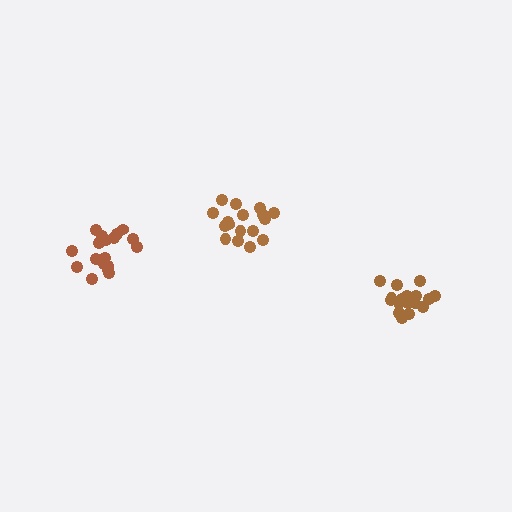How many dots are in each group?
Group 1: 17 dots, Group 2: 18 dots, Group 3: 18 dots (53 total).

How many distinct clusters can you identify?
There are 3 distinct clusters.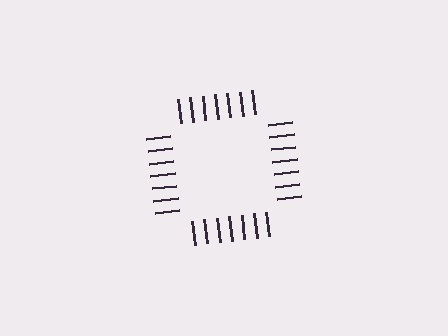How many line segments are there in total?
28 — 7 along each of the 4 edges.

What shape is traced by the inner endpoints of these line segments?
An illusory square — the line segments terminate on its edges but no continuous stroke is drawn.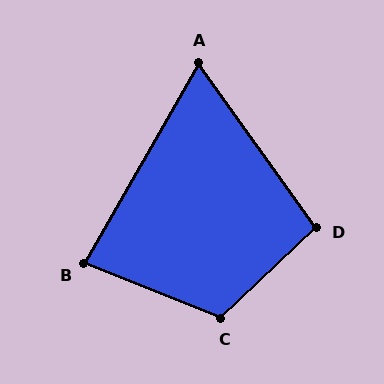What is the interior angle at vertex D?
Approximately 98 degrees (obtuse).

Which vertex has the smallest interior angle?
A, at approximately 65 degrees.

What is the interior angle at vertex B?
Approximately 82 degrees (acute).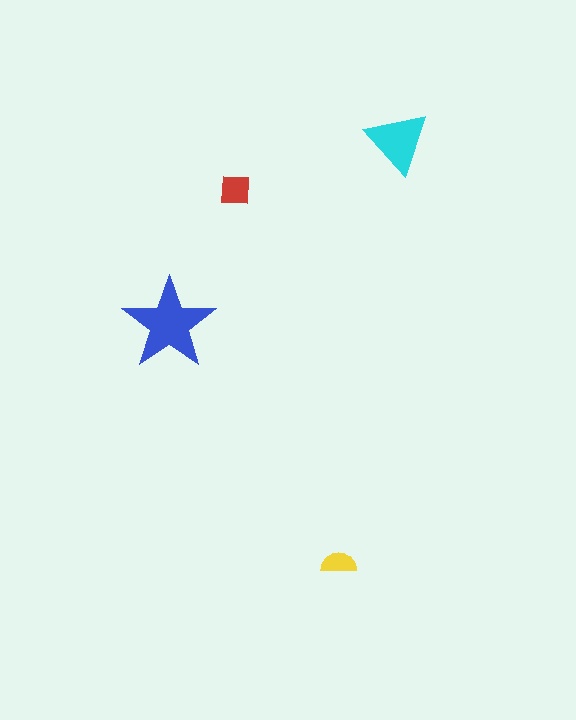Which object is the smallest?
The yellow semicircle.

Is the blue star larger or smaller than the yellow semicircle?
Larger.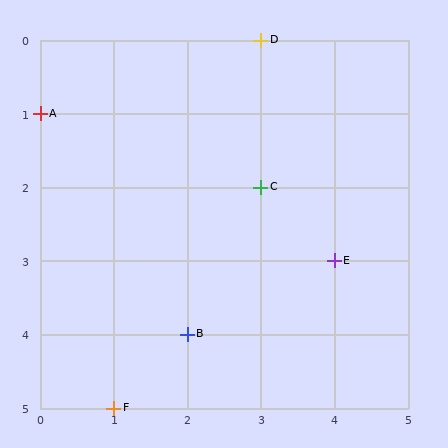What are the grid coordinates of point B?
Point B is at grid coordinates (2, 4).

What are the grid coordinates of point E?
Point E is at grid coordinates (4, 3).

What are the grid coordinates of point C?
Point C is at grid coordinates (3, 2).